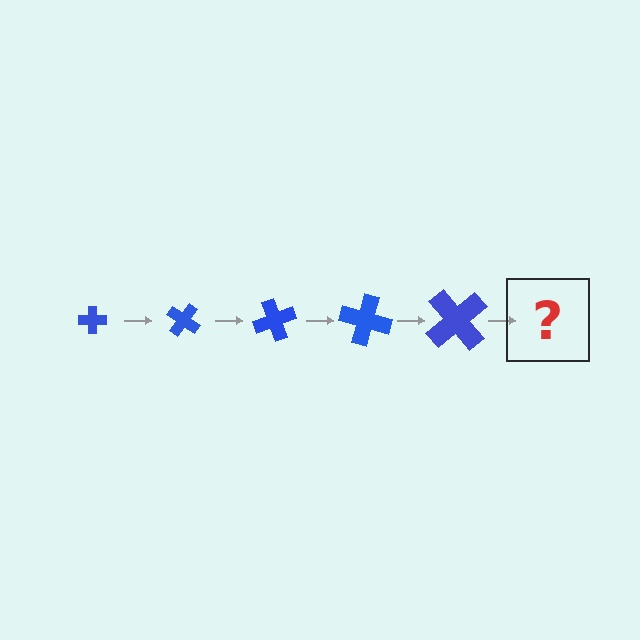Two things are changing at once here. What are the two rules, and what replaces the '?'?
The two rules are that the cross grows larger each step and it rotates 35 degrees each step. The '?' should be a cross, larger than the previous one and rotated 175 degrees from the start.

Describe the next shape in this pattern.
It should be a cross, larger than the previous one and rotated 175 degrees from the start.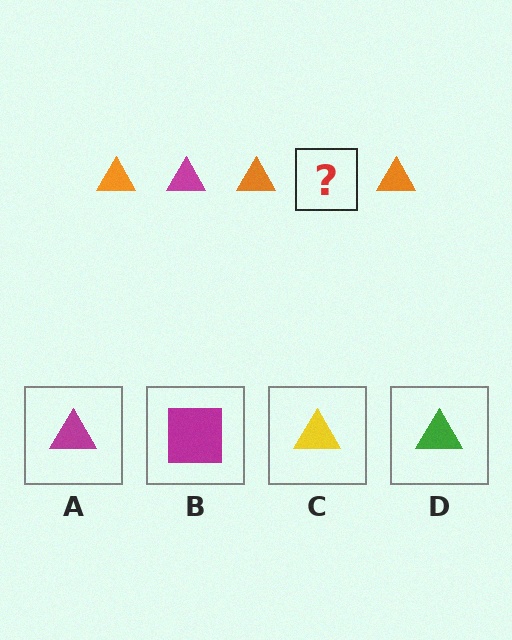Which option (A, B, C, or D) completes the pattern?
A.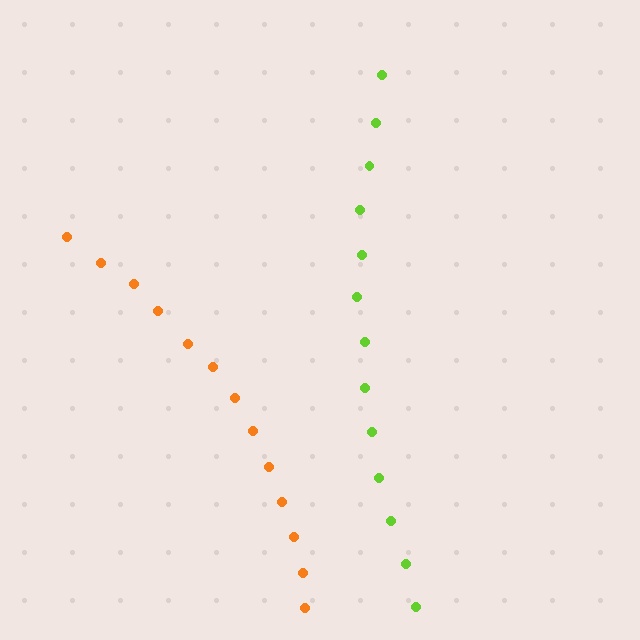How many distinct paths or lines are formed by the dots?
There are 2 distinct paths.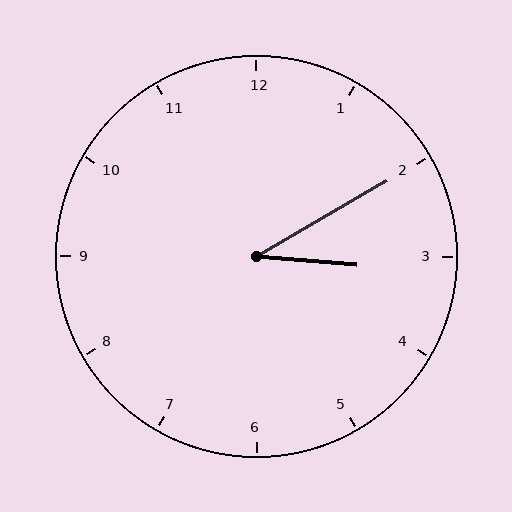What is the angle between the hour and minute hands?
Approximately 35 degrees.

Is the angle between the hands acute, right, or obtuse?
It is acute.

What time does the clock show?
3:10.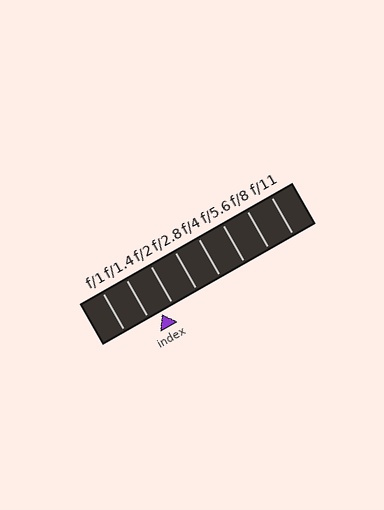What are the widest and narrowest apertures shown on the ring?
The widest aperture shown is f/1 and the narrowest is f/11.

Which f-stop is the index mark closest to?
The index mark is closest to f/1.4.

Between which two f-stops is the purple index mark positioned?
The index mark is between f/1.4 and f/2.